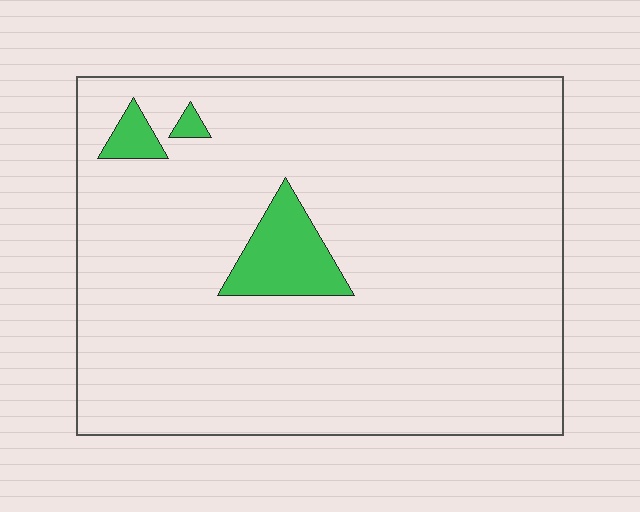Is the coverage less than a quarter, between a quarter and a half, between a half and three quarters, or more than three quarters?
Less than a quarter.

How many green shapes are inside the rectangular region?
3.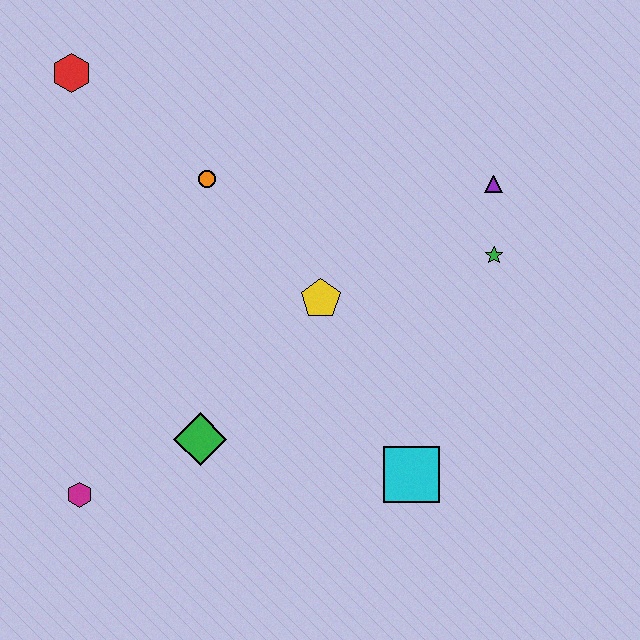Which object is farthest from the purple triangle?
The magenta hexagon is farthest from the purple triangle.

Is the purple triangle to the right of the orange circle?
Yes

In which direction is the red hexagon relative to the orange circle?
The red hexagon is to the left of the orange circle.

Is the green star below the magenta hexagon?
No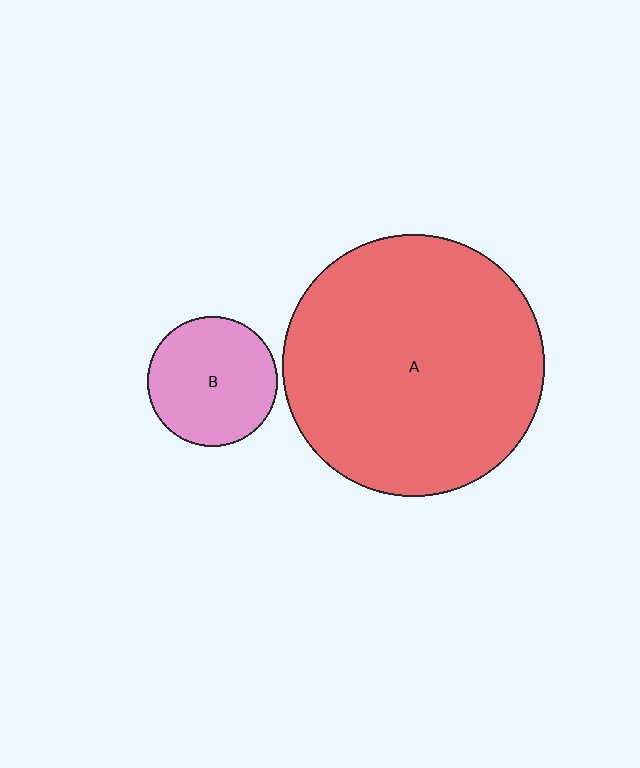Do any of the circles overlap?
No, none of the circles overlap.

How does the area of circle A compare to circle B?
Approximately 4.0 times.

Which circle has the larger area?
Circle A (red).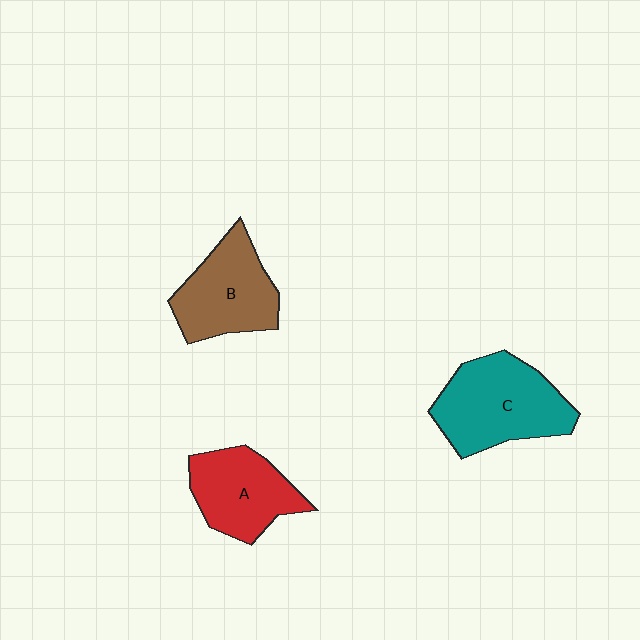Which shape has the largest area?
Shape C (teal).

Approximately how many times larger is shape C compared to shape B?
Approximately 1.2 times.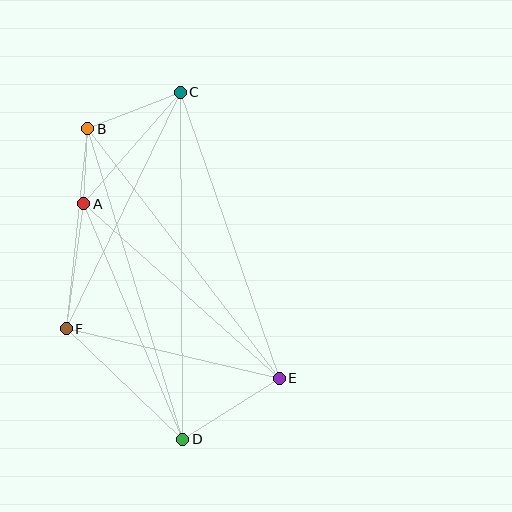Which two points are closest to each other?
Points A and B are closest to each other.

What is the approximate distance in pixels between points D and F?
The distance between D and F is approximately 161 pixels.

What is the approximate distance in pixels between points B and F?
The distance between B and F is approximately 201 pixels.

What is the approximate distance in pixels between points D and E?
The distance between D and E is approximately 114 pixels.